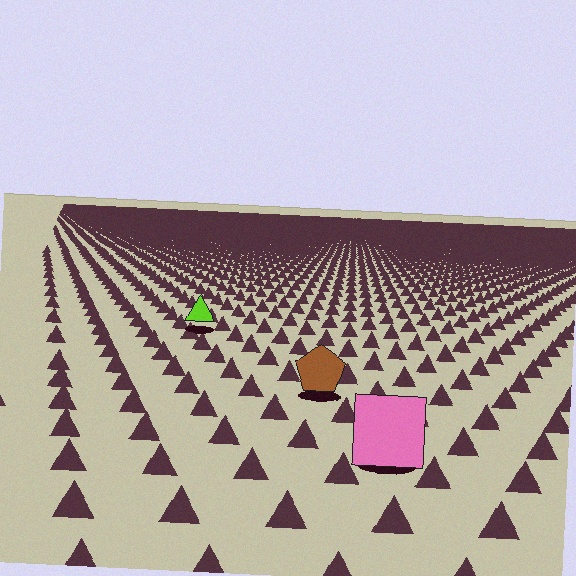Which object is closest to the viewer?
The pink square is closest. The texture marks near it are larger and more spread out.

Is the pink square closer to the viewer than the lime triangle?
Yes. The pink square is closer — you can tell from the texture gradient: the ground texture is coarser near it.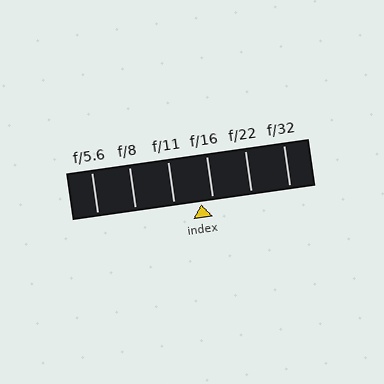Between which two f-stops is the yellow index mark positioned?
The index mark is between f/11 and f/16.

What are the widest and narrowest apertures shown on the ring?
The widest aperture shown is f/5.6 and the narrowest is f/32.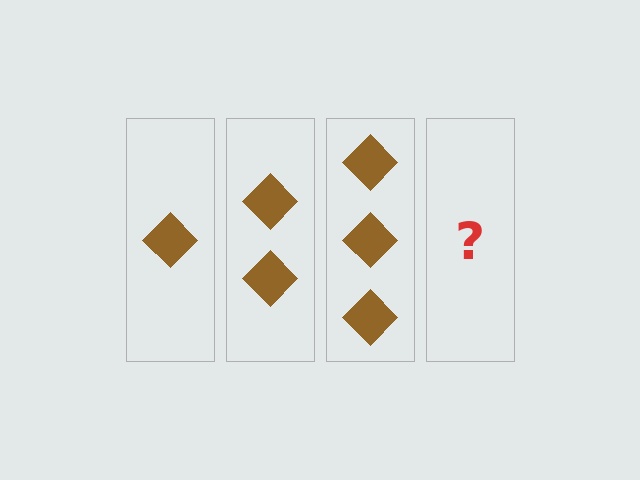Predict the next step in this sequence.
The next step is 4 diamonds.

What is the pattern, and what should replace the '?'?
The pattern is that each step adds one more diamond. The '?' should be 4 diamonds.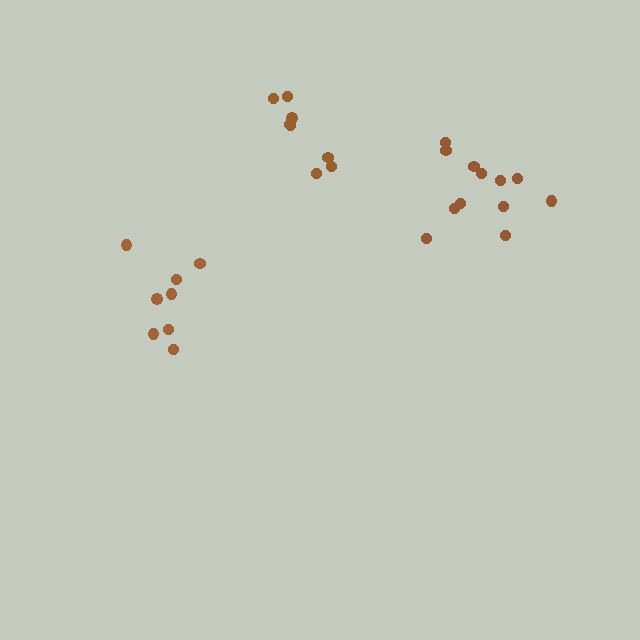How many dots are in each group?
Group 1: 12 dots, Group 2: 8 dots, Group 3: 8 dots (28 total).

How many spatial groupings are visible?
There are 3 spatial groupings.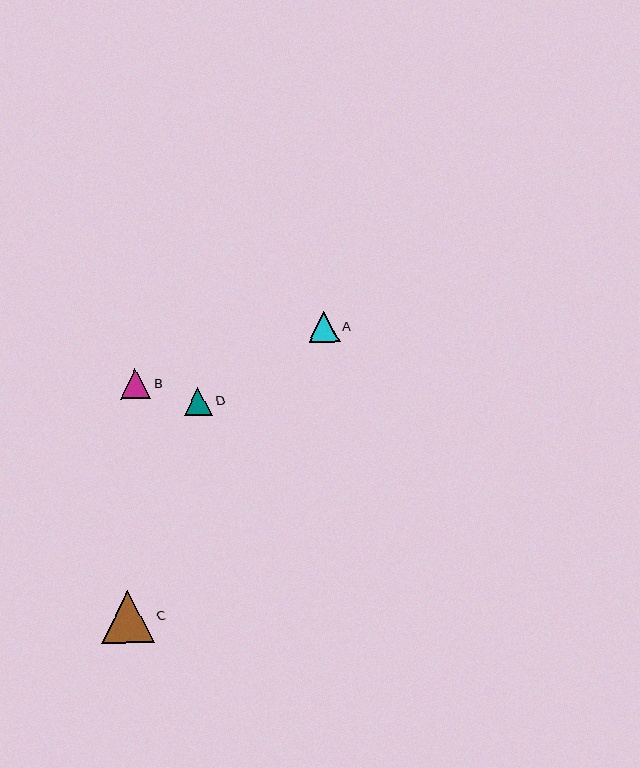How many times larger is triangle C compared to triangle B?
Triangle C is approximately 1.8 times the size of triangle B.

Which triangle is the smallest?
Triangle D is the smallest with a size of approximately 28 pixels.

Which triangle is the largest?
Triangle C is the largest with a size of approximately 53 pixels.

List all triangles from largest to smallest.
From largest to smallest: C, A, B, D.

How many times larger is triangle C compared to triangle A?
Triangle C is approximately 1.7 times the size of triangle A.